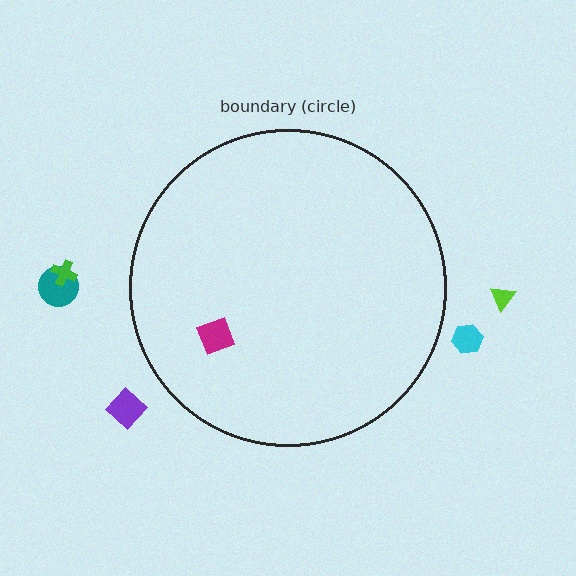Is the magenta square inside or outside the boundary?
Inside.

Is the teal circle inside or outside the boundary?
Outside.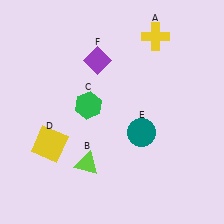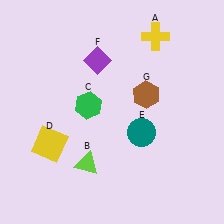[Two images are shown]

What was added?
A brown hexagon (G) was added in Image 2.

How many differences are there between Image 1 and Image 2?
There is 1 difference between the two images.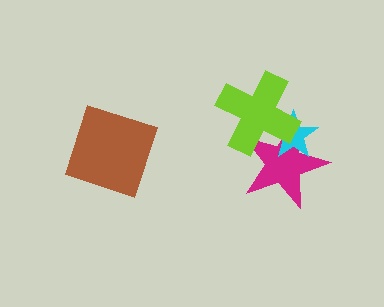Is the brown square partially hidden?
No, no other shape covers it.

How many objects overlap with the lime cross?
2 objects overlap with the lime cross.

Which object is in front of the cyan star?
The lime cross is in front of the cyan star.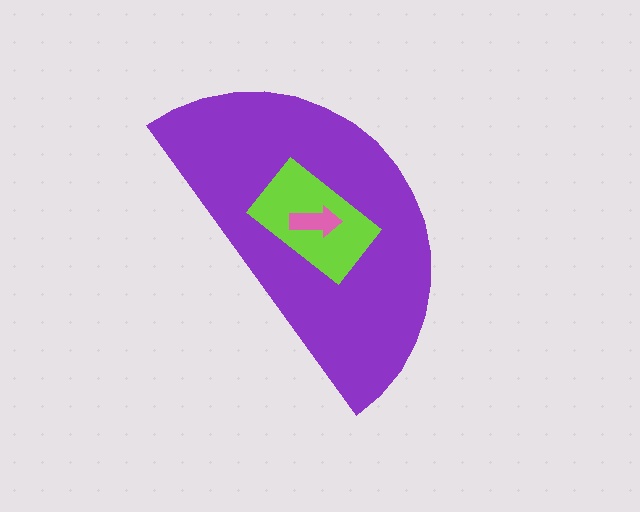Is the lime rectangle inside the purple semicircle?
Yes.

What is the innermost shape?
The pink arrow.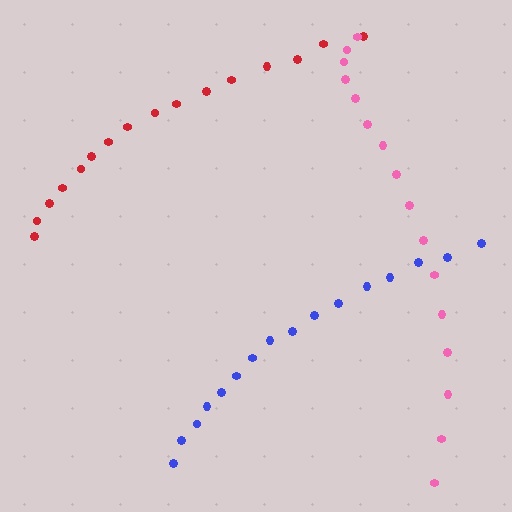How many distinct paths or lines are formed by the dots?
There are 3 distinct paths.